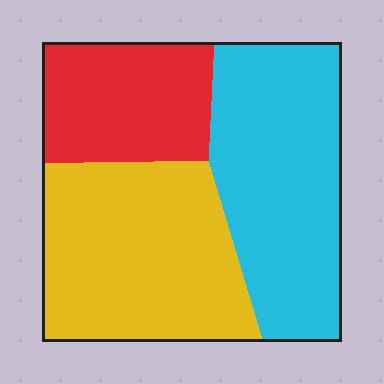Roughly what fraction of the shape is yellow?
Yellow covers 39% of the shape.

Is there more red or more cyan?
Cyan.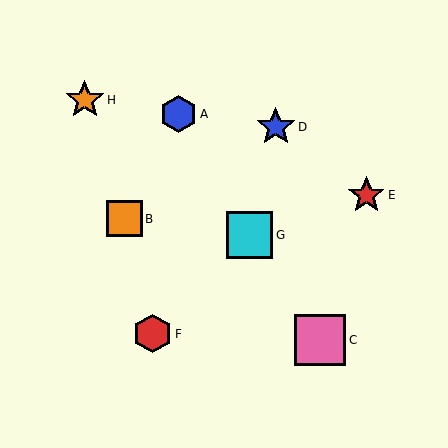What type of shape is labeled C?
Shape C is a pink square.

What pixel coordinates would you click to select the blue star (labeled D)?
Click at (276, 127) to select the blue star D.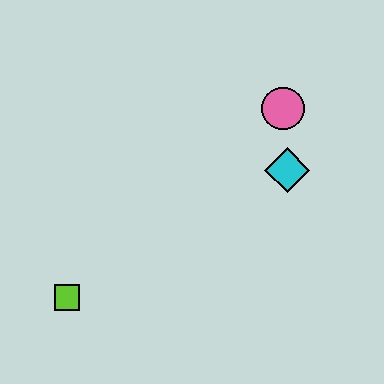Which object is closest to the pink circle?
The cyan diamond is closest to the pink circle.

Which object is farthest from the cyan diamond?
The lime square is farthest from the cyan diamond.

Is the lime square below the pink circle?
Yes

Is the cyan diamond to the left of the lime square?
No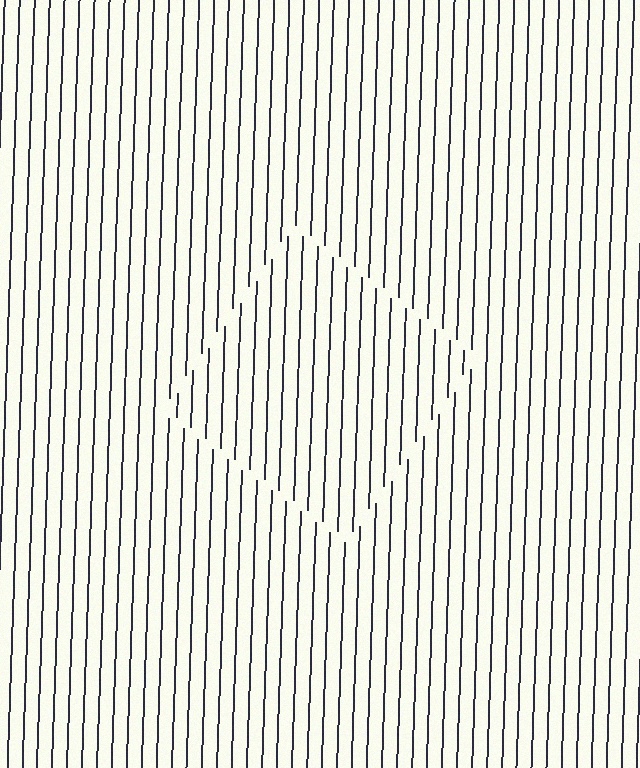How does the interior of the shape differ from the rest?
The interior of the shape contains the same grating, shifted by half a period — the contour is defined by the phase discontinuity where line-ends from the inner and outer gratings abut.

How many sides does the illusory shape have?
4 sides — the line-ends trace a square.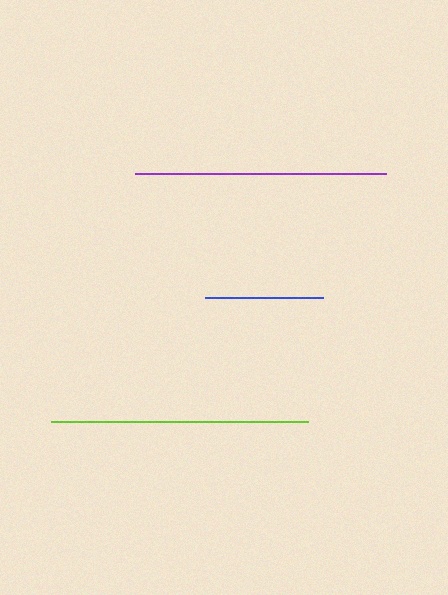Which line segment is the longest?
The lime line is the longest at approximately 257 pixels.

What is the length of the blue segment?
The blue segment is approximately 118 pixels long.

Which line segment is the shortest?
The blue line is the shortest at approximately 118 pixels.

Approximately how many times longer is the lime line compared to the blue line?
The lime line is approximately 2.2 times the length of the blue line.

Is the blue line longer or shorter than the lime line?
The lime line is longer than the blue line.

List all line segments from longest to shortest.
From longest to shortest: lime, purple, blue.